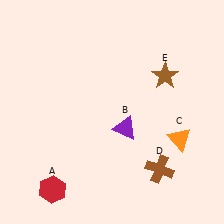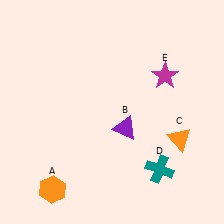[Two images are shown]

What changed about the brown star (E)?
In Image 1, E is brown. In Image 2, it changed to magenta.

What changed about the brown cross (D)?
In Image 1, D is brown. In Image 2, it changed to teal.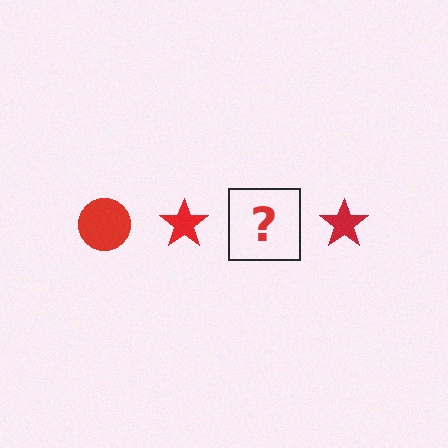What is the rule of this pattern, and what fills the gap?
The rule is that the pattern cycles through circle, star shapes in red. The gap should be filled with a red circle.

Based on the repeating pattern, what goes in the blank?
The blank should be a red circle.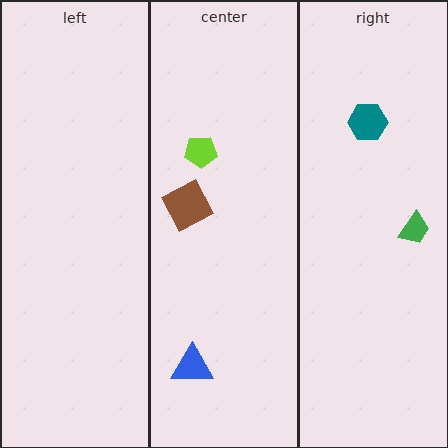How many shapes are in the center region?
3.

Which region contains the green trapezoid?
The right region.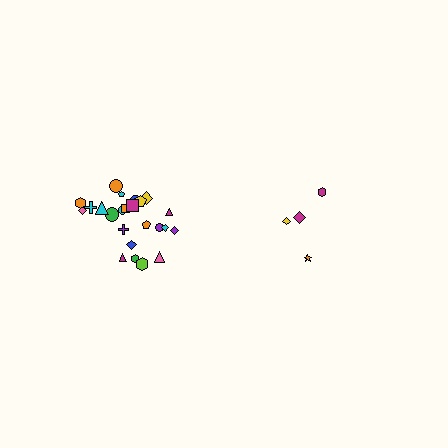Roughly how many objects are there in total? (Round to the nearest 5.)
Roughly 30 objects in total.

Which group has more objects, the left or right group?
The left group.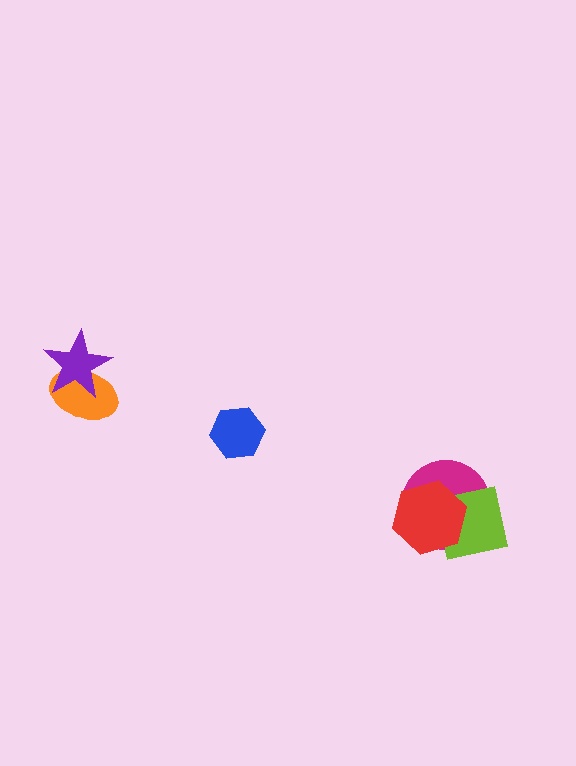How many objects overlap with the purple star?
1 object overlaps with the purple star.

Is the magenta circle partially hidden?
Yes, it is partially covered by another shape.